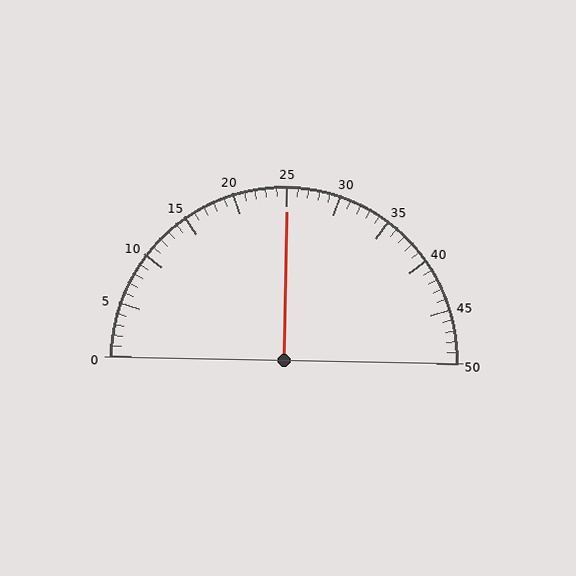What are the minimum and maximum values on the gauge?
The gauge ranges from 0 to 50.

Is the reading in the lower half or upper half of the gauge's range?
The reading is in the upper half of the range (0 to 50).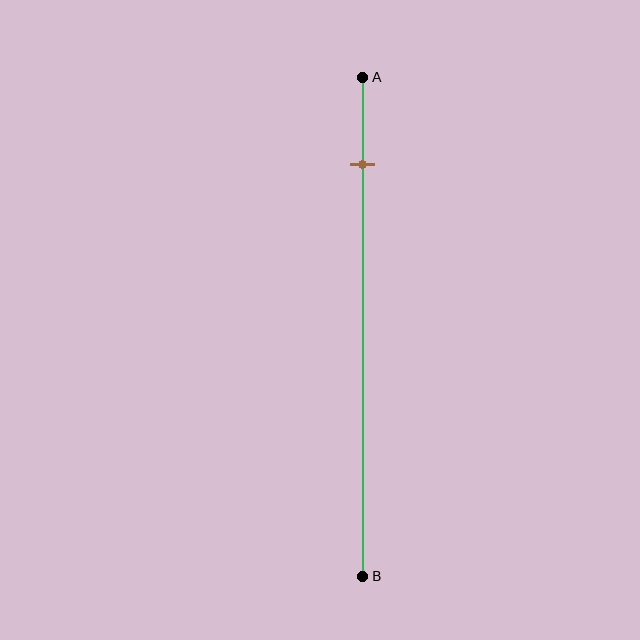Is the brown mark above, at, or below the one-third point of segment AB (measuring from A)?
The brown mark is above the one-third point of segment AB.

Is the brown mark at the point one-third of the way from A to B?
No, the mark is at about 20% from A, not at the 33% one-third point.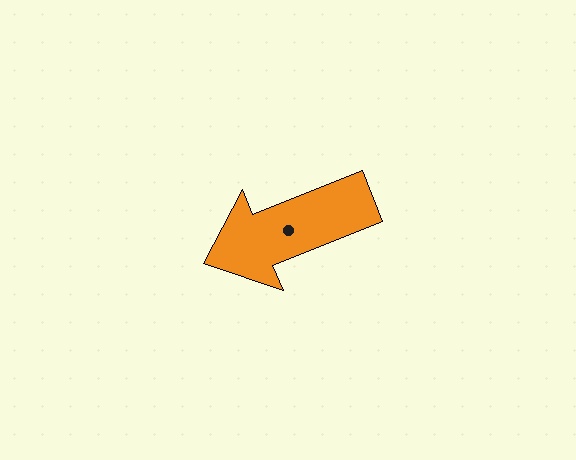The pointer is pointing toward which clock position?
Roughly 8 o'clock.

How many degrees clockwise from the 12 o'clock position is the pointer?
Approximately 248 degrees.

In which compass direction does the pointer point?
West.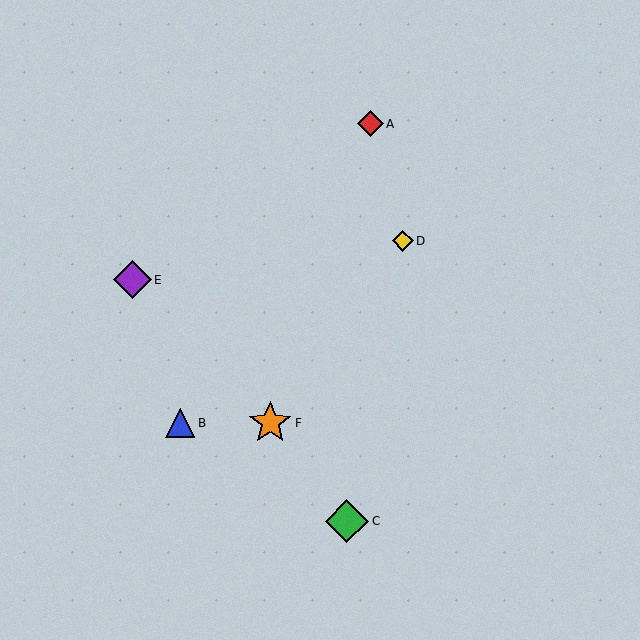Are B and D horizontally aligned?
No, B is at y≈423 and D is at y≈241.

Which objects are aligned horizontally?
Objects B, F are aligned horizontally.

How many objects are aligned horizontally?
2 objects (B, F) are aligned horizontally.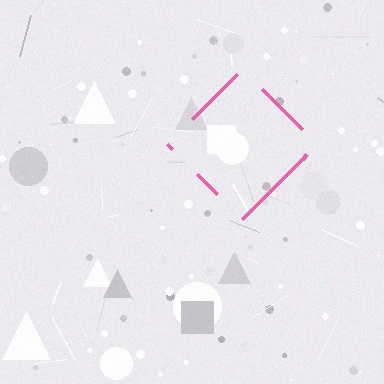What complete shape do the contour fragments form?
The contour fragments form a diamond.